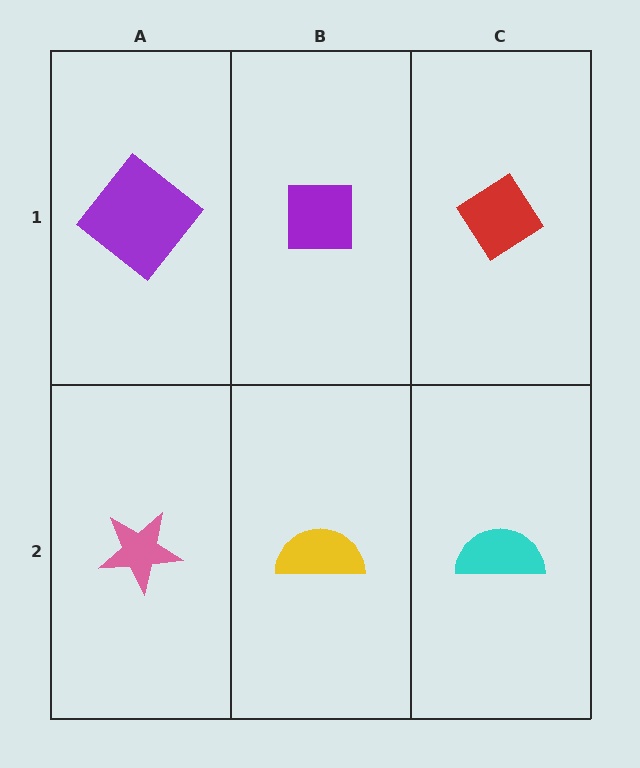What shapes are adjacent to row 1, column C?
A cyan semicircle (row 2, column C), a purple square (row 1, column B).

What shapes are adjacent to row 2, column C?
A red diamond (row 1, column C), a yellow semicircle (row 2, column B).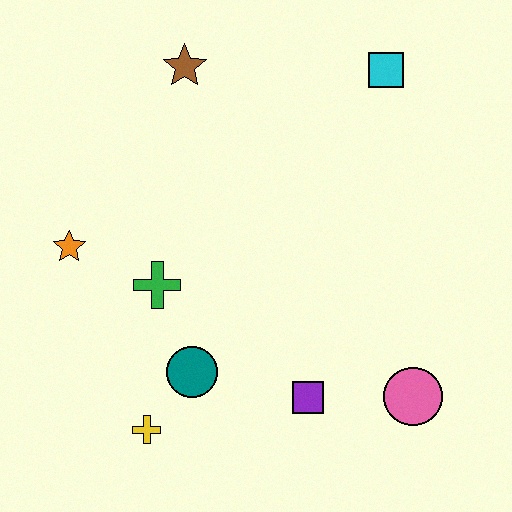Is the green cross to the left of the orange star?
No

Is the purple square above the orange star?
No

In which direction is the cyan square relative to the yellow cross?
The cyan square is above the yellow cross.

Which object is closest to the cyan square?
The brown star is closest to the cyan square.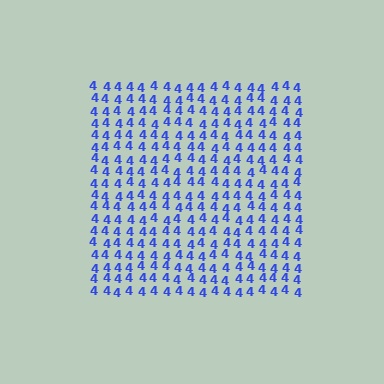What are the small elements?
The small elements are digit 4's.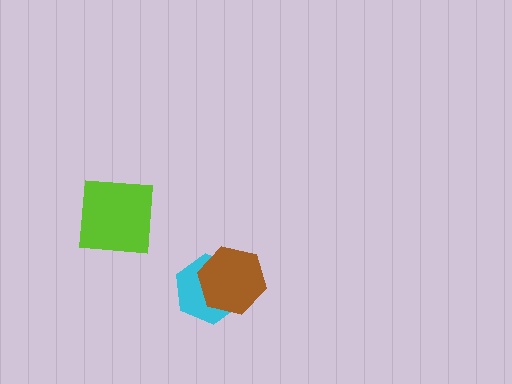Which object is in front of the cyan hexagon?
The brown hexagon is in front of the cyan hexagon.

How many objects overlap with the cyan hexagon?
1 object overlaps with the cyan hexagon.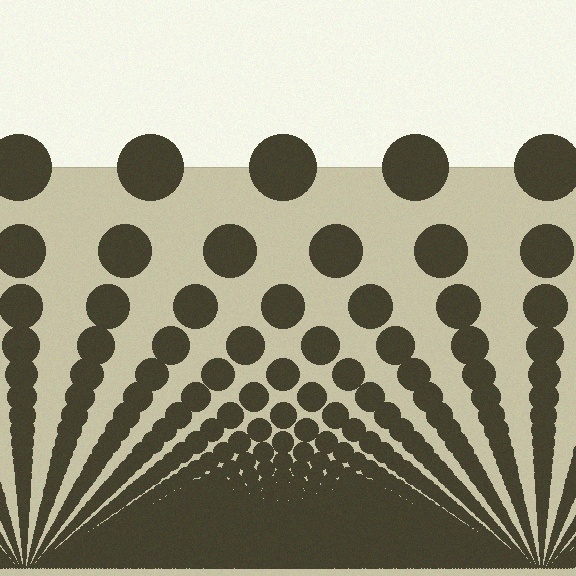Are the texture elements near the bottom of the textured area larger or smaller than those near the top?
Smaller. The gradient is inverted — elements near the bottom are smaller and denser.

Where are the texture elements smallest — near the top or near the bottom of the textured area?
Near the bottom.